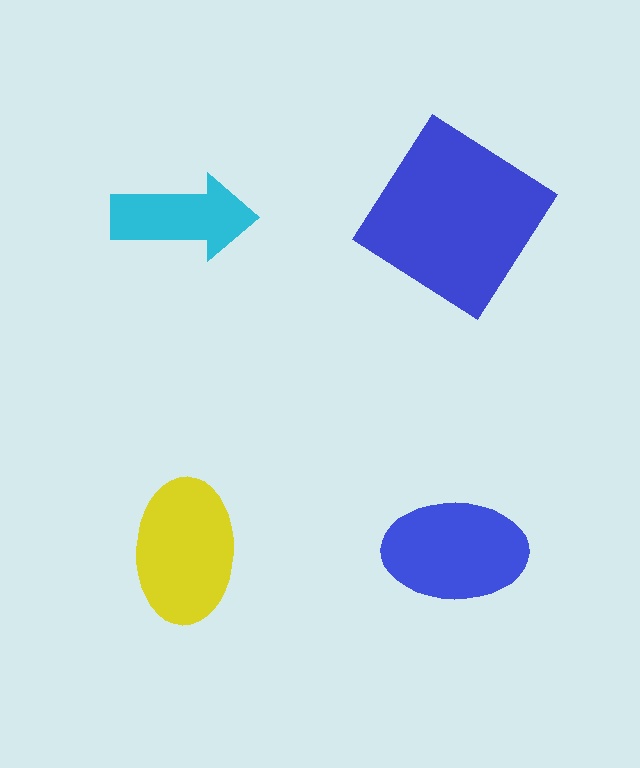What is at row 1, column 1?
A cyan arrow.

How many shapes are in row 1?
2 shapes.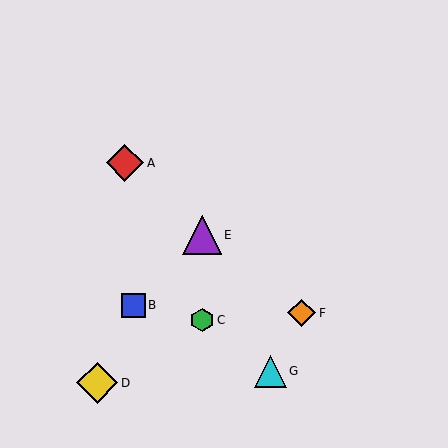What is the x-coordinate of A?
Object A is at x≈125.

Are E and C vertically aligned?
Yes, both are at x≈202.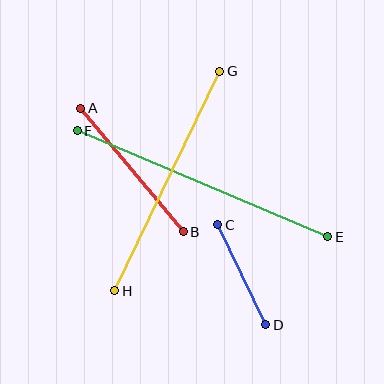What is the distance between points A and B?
The distance is approximately 161 pixels.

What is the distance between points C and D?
The distance is approximately 111 pixels.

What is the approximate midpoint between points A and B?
The midpoint is at approximately (132, 170) pixels.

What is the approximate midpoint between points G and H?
The midpoint is at approximately (167, 181) pixels.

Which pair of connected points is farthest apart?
Points E and F are farthest apart.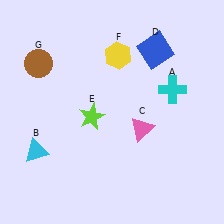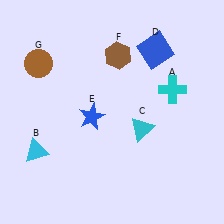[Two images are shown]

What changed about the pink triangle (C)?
In Image 1, C is pink. In Image 2, it changed to cyan.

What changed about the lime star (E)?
In Image 1, E is lime. In Image 2, it changed to blue.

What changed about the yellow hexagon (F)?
In Image 1, F is yellow. In Image 2, it changed to brown.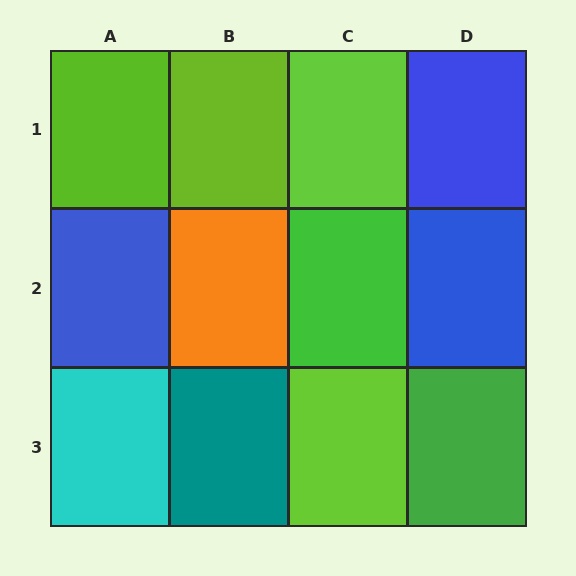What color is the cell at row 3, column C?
Lime.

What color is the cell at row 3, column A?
Cyan.